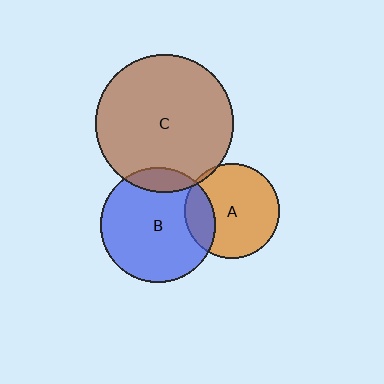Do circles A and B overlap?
Yes.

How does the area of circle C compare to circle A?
Approximately 2.1 times.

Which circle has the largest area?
Circle C (brown).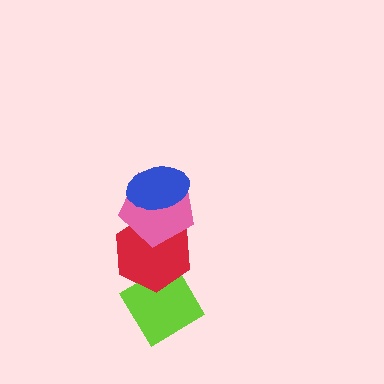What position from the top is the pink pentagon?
The pink pentagon is 2nd from the top.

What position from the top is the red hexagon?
The red hexagon is 3rd from the top.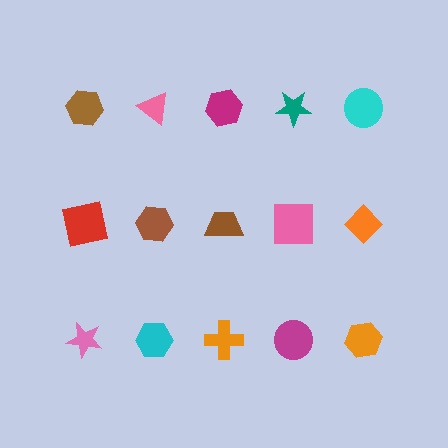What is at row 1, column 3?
A magenta hexagon.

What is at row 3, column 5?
An orange hexagon.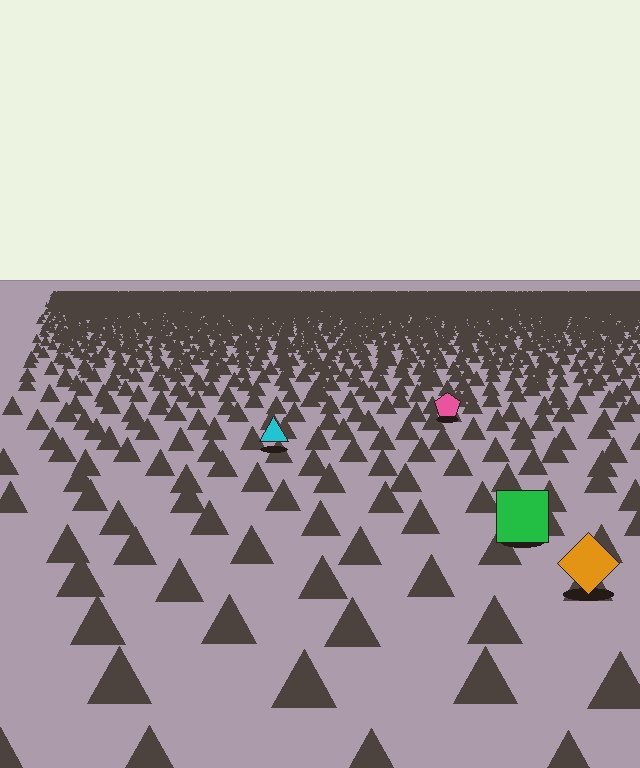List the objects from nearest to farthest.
From nearest to farthest: the orange diamond, the green square, the cyan triangle, the pink pentagon.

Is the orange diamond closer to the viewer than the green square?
Yes. The orange diamond is closer — you can tell from the texture gradient: the ground texture is coarser near it.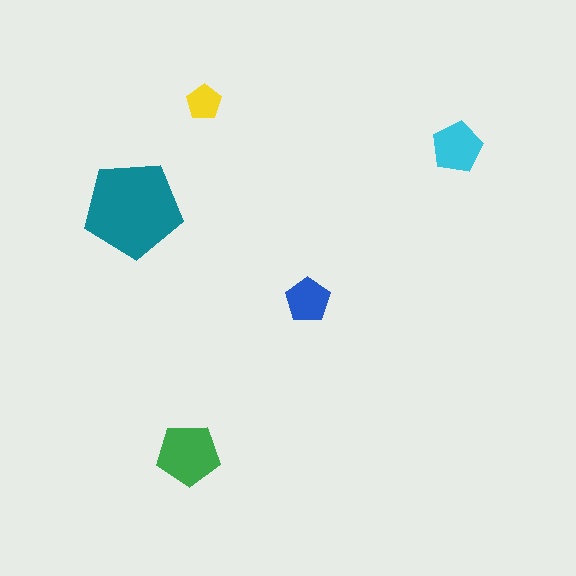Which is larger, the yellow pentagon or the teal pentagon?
The teal one.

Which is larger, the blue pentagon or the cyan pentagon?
The cyan one.